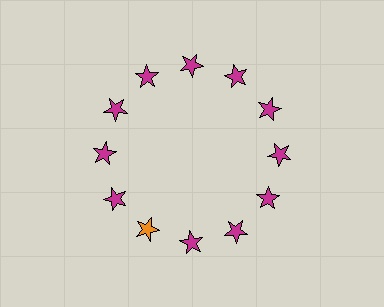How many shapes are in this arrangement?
There are 12 shapes arranged in a ring pattern.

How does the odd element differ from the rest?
It has a different color: orange instead of magenta.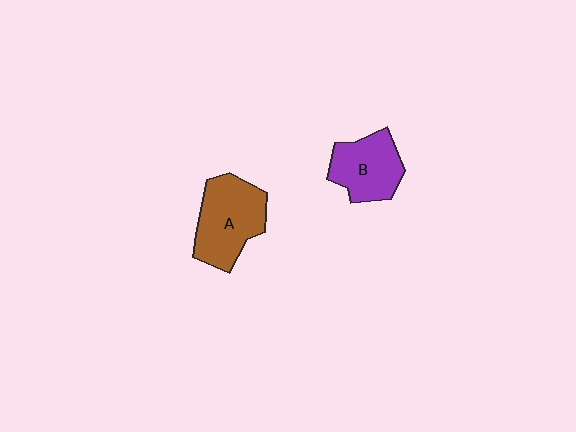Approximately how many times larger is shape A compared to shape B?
Approximately 1.2 times.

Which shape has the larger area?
Shape A (brown).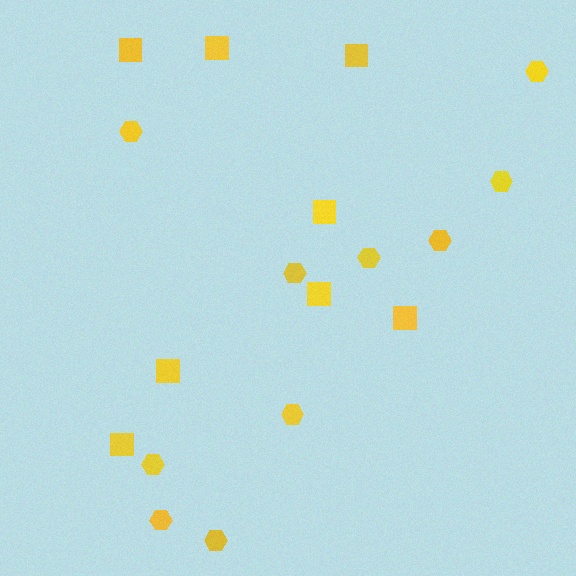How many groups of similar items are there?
There are 2 groups: one group of hexagons (10) and one group of squares (8).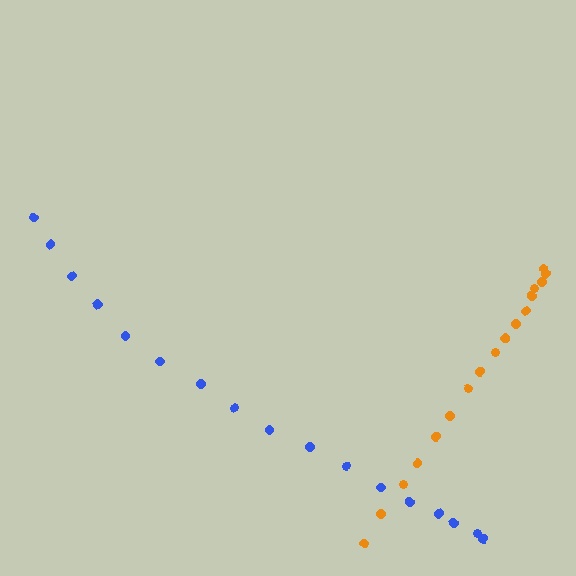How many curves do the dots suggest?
There are 2 distinct paths.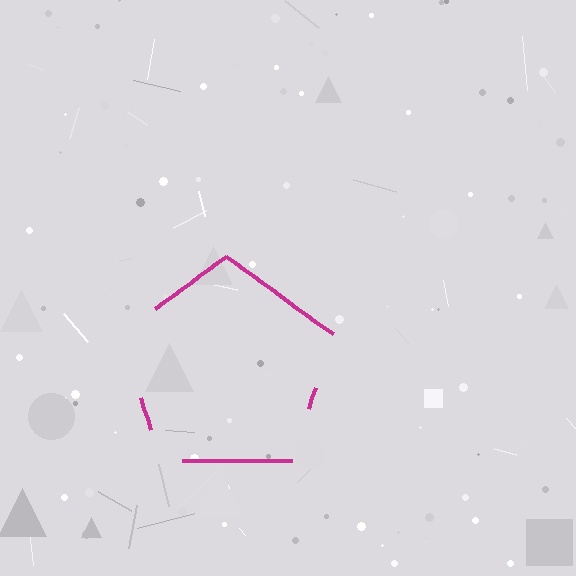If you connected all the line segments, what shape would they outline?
They would outline a pentagon.